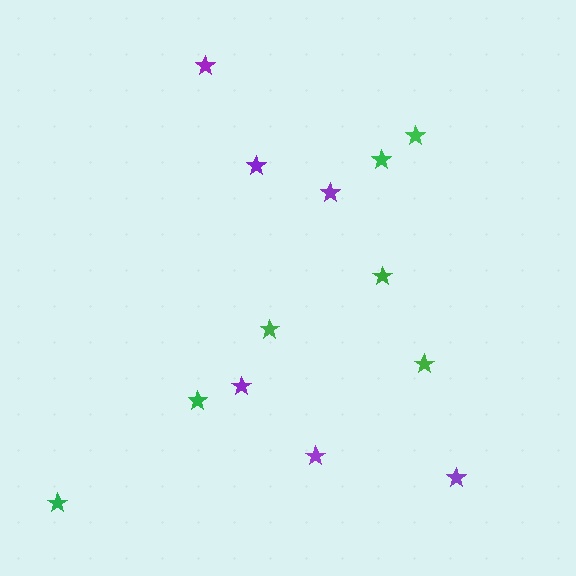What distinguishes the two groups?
There are 2 groups: one group of green stars (7) and one group of purple stars (6).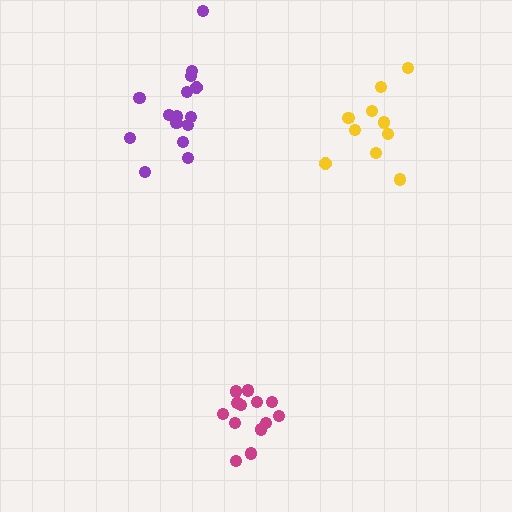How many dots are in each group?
Group 1: 10 dots, Group 2: 15 dots, Group 3: 13 dots (38 total).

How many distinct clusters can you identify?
There are 3 distinct clusters.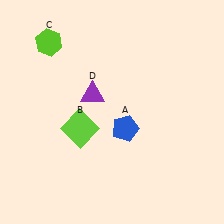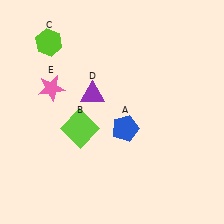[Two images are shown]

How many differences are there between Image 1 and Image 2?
There is 1 difference between the two images.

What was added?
A pink star (E) was added in Image 2.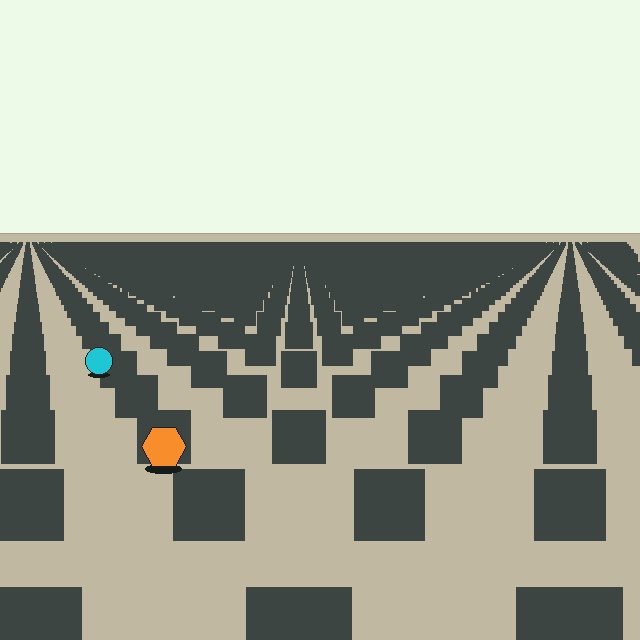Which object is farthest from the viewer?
The cyan circle is farthest from the viewer. It appears smaller and the ground texture around it is denser.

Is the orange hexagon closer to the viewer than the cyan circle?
Yes. The orange hexagon is closer — you can tell from the texture gradient: the ground texture is coarser near it.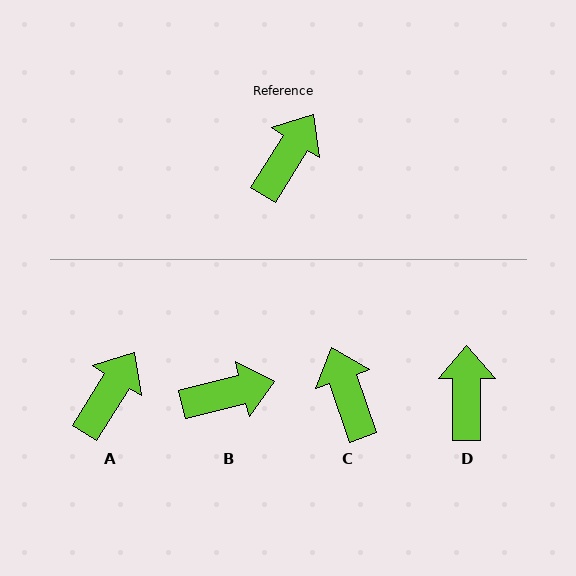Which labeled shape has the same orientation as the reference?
A.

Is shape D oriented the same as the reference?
No, it is off by about 32 degrees.